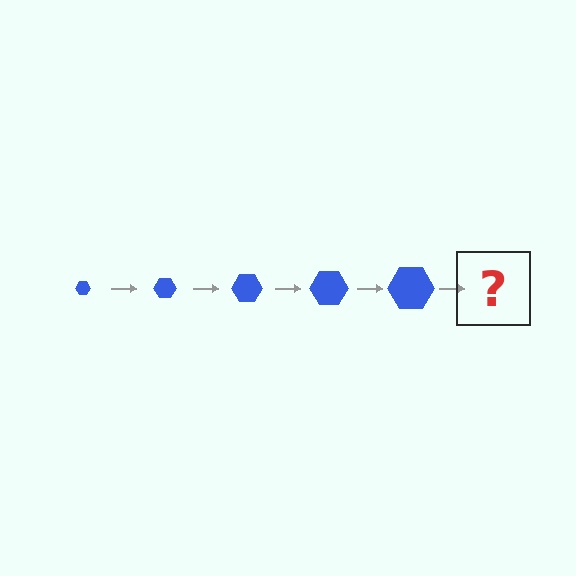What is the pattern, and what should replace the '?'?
The pattern is that the hexagon gets progressively larger each step. The '?' should be a blue hexagon, larger than the previous one.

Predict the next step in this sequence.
The next step is a blue hexagon, larger than the previous one.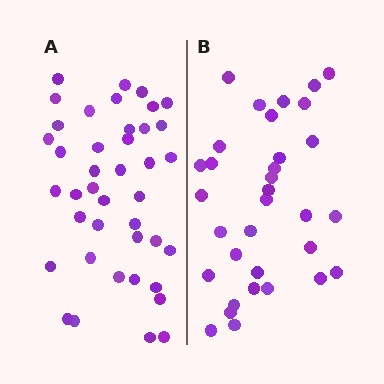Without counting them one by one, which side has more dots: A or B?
Region A (the left region) has more dots.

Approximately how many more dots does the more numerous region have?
Region A has roughly 8 or so more dots than region B.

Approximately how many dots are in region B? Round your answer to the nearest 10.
About 30 dots. (The exact count is 33, which rounds to 30.)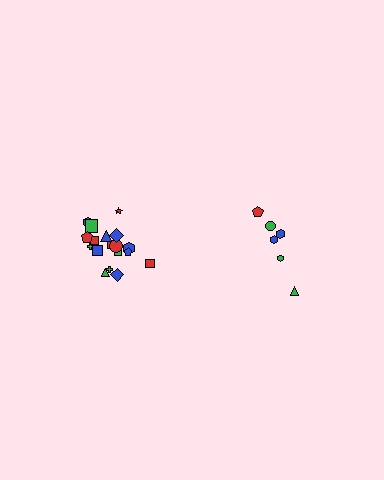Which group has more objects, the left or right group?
The left group.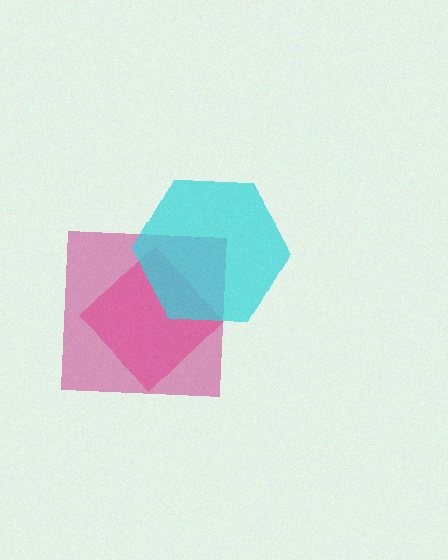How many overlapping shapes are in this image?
There are 3 overlapping shapes in the image.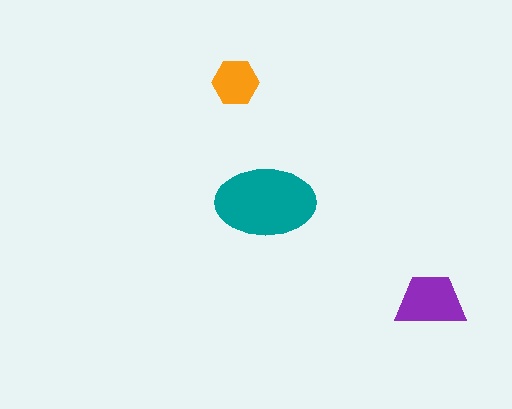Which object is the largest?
The teal ellipse.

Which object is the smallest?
The orange hexagon.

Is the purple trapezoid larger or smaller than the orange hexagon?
Larger.